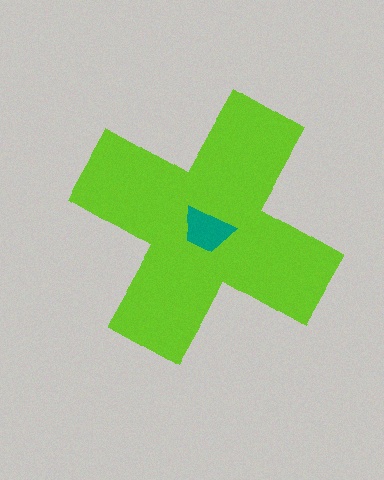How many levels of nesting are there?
2.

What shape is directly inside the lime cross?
The teal trapezoid.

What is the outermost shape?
The lime cross.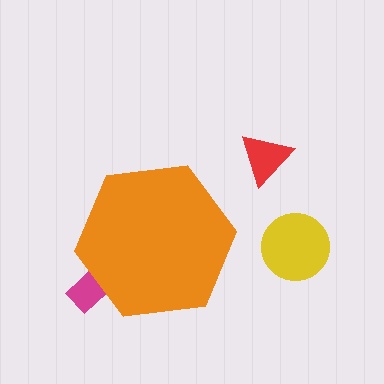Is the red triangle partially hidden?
No, the red triangle is fully visible.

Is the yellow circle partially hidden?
No, the yellow circle is fully visible.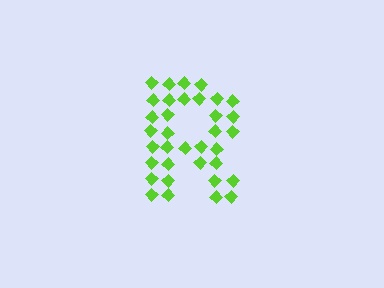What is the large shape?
The large shape is the letter R.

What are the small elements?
The small elements are diamonds.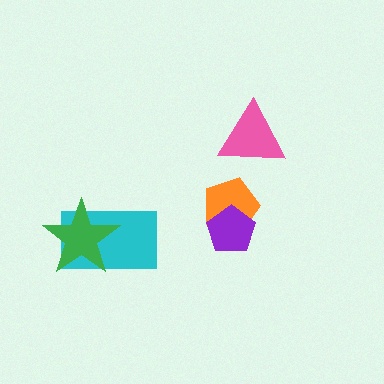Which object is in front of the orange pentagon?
The purple pentagon is in front of the orange pentagon.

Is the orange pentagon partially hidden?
Yes, it is partially covered by another shape.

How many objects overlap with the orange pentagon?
1 object overlaps with the orange pentagon.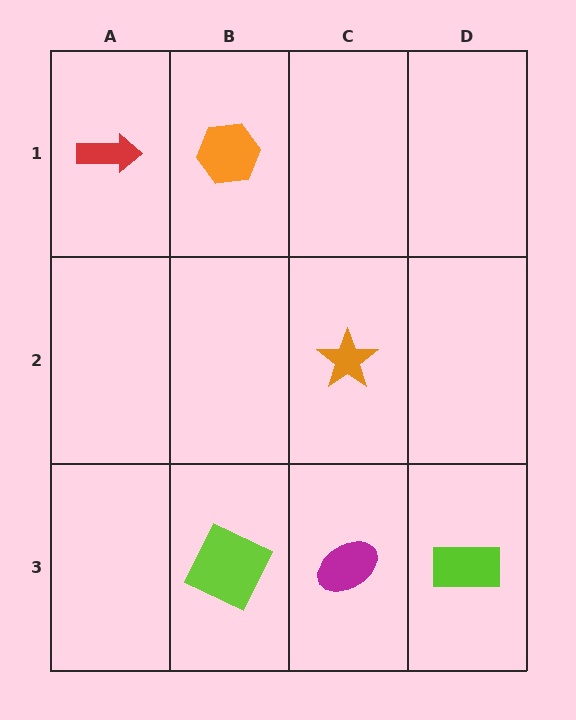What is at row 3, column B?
A lime square.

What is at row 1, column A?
A red arrow.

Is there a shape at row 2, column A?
No, that cell is empty.